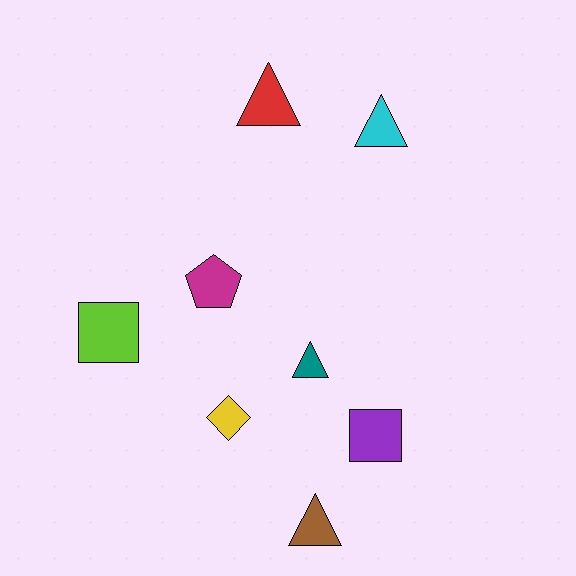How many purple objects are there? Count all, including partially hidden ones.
There is 1 purple object.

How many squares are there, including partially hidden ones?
There are 2 squares.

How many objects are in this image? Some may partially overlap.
There are 8 objects.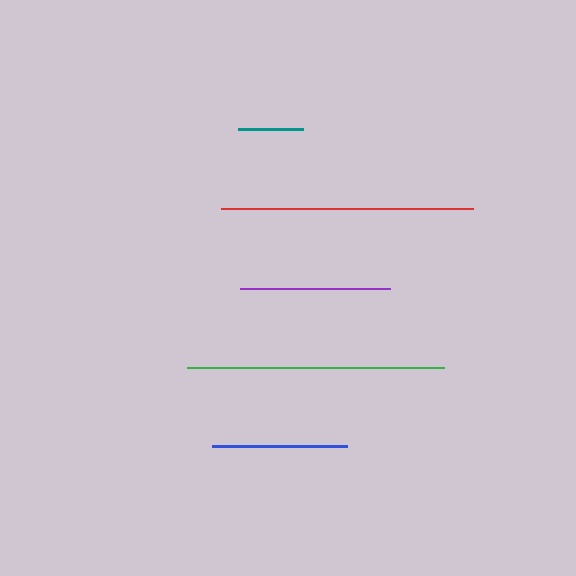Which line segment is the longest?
The green line is the longest at approximately 257 pixels.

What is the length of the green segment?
The green segment is approximately 257 pixels long.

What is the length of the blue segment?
The blue segment is approximately 136 pixels long.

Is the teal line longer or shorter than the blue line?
The blue line is longer than the teal line.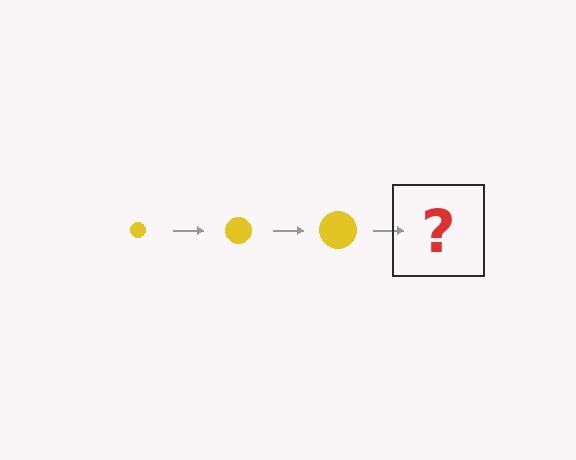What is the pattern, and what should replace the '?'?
The pattern is that the circle gets progressively larger each step. The '?' should be a yellow circle, larger than the previous one.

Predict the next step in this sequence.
The next step is a yellow circle, larger than the previous one.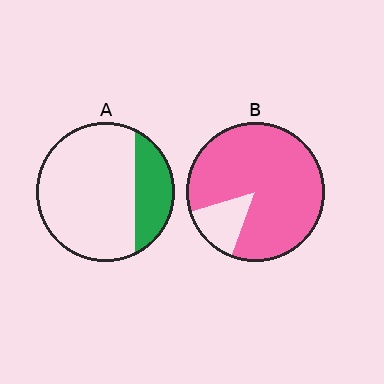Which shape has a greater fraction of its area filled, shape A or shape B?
Shape B.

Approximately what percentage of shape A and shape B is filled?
A is approximately 25% and B is approximately 85%.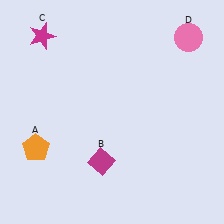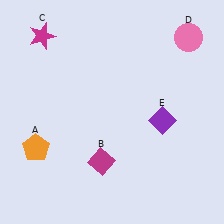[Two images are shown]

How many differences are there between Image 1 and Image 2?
There is 1 difference between the two images.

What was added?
A purple diamond (E) was added in Image 2.